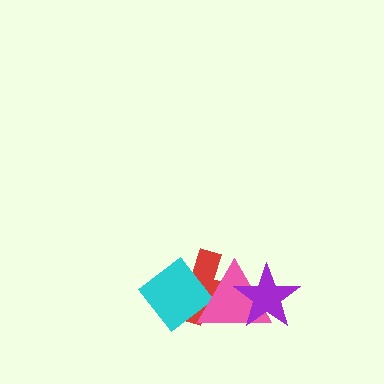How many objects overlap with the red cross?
2 objects overlap with the red cross.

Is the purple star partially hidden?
No, no other shape covers it.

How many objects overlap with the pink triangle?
3 objects overlap with the pink triangle.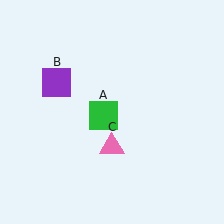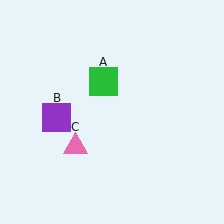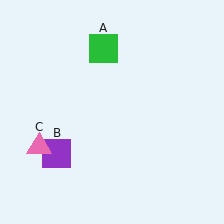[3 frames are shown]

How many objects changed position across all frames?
3 objects changed position: green square (object A), purple square (object B), pink triangle (object C).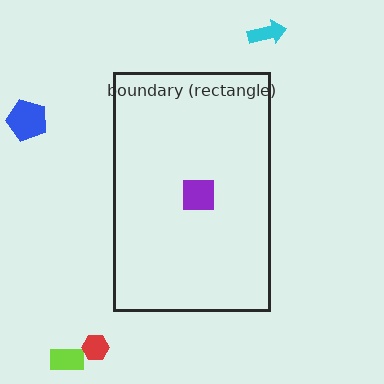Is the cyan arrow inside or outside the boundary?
Outside.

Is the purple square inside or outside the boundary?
Inside.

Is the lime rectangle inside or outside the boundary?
Outside.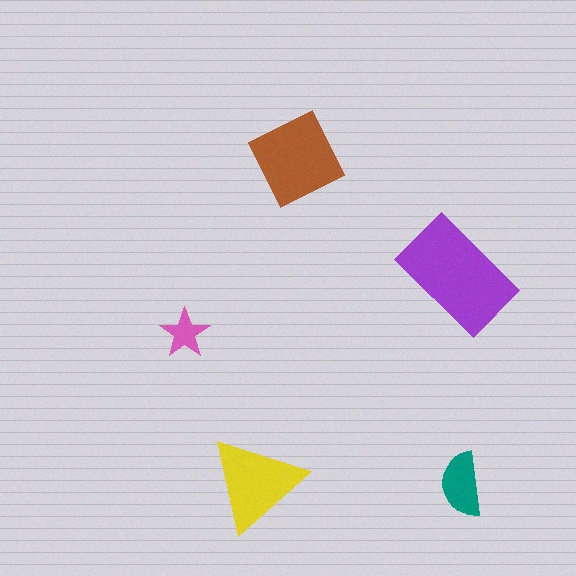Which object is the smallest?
The pink star.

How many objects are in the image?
There are 5 objects in the image.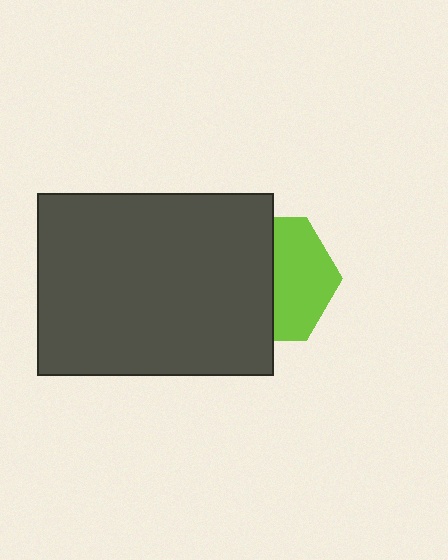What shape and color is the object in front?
The object in front is a dark gray rectangle.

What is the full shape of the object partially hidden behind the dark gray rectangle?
The partially hidden object is a lime hexagon.